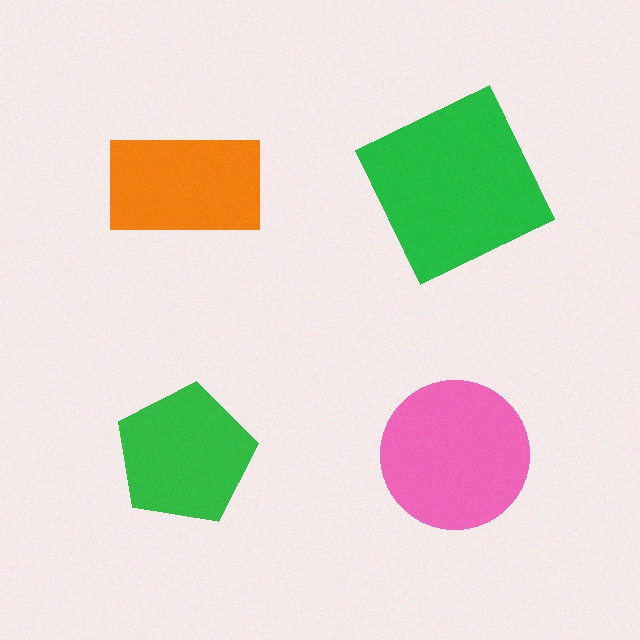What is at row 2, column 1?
A green pentagon.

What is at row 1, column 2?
A green square.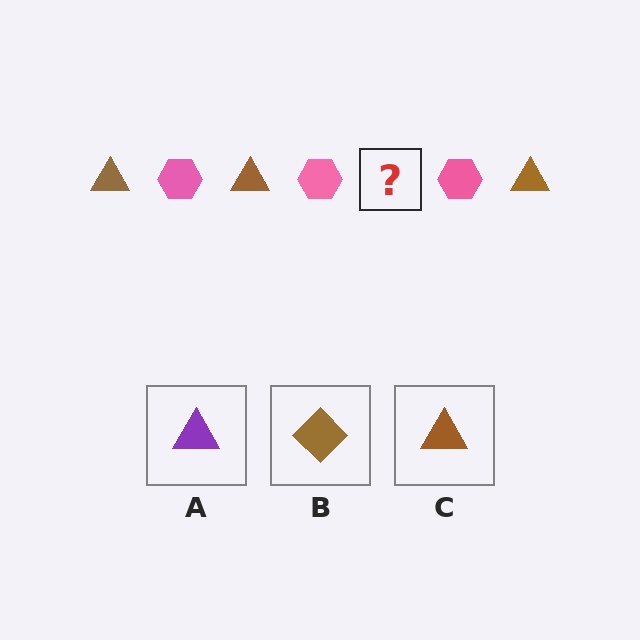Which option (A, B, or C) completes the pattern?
C.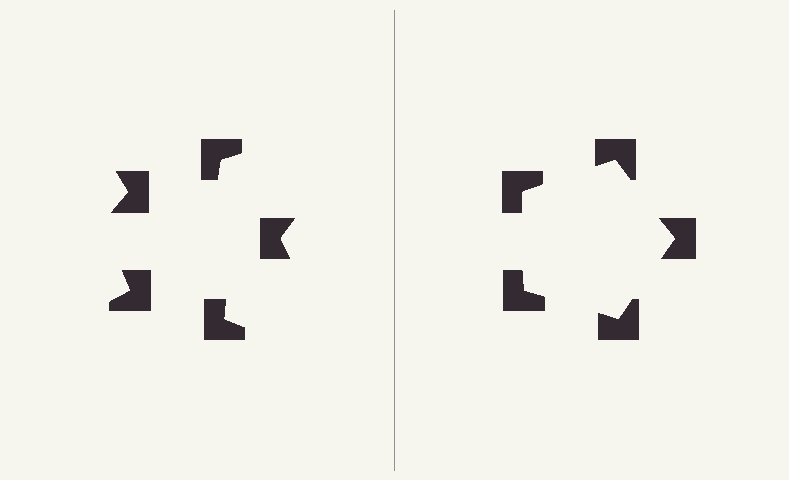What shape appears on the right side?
An illusory pentagon.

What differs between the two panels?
The notched squares are positioned identically on both sides; only the wedge orientations differ. On the right they align to a pentagon; on the left they are misaligned.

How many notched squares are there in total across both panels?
10 — 5 on each side.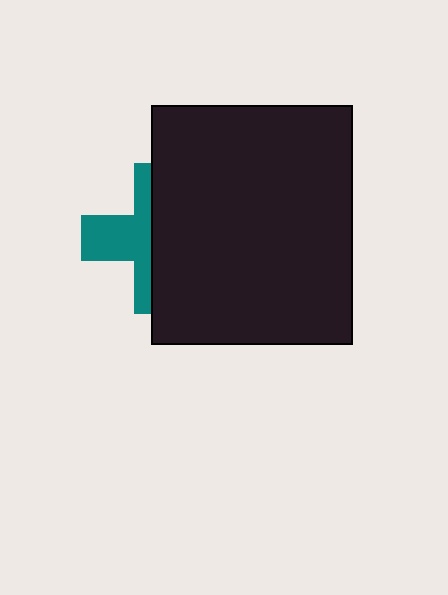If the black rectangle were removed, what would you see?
You would see the complete teal cross.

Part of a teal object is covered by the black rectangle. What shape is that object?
It is a cross.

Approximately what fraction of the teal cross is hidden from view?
Roughly 57% of the teal cross is hidden behind the black rectangle.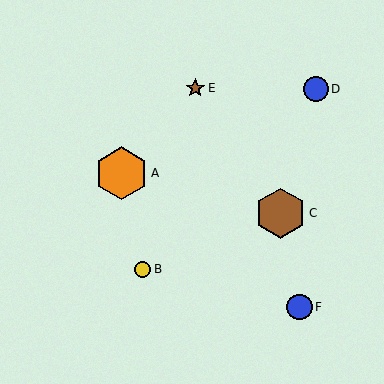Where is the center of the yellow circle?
The center of the yellow circle is at (142, 269).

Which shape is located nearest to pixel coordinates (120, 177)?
The orange hexagon (labeled A) at (122, 173) is nearest to that location.